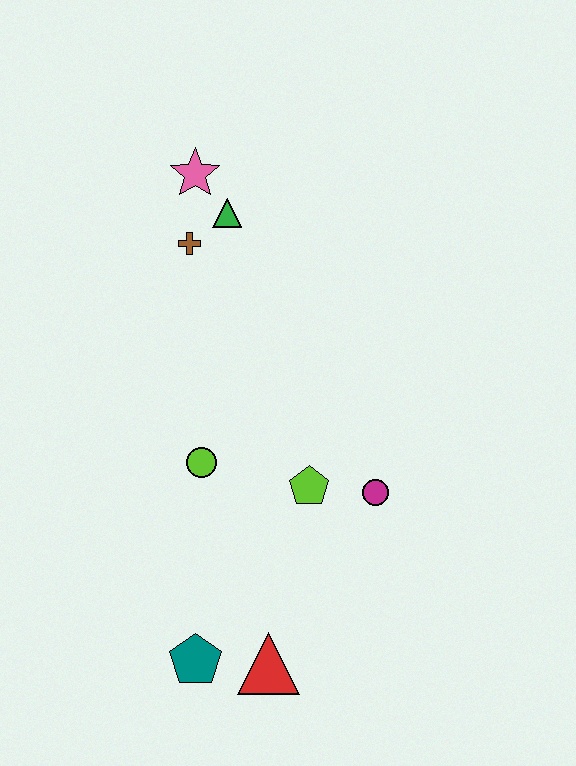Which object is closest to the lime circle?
The lime pentagon is closest to the lime circle.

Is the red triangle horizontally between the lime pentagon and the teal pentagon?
Yes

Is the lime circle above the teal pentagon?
Yes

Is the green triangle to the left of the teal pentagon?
No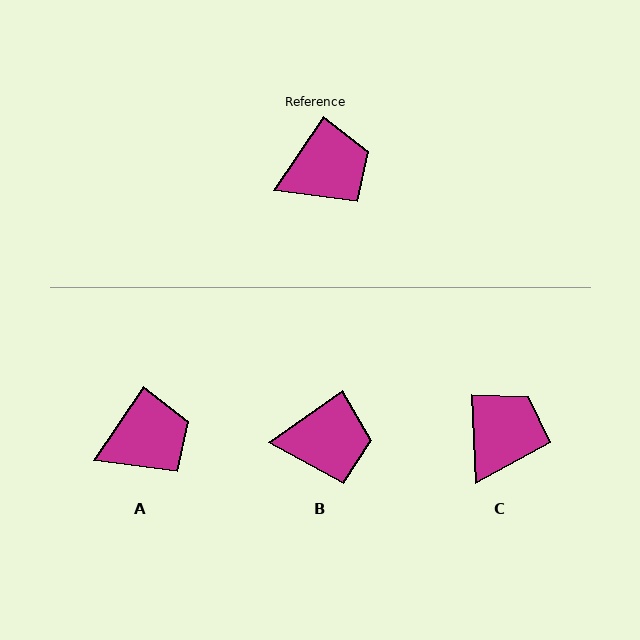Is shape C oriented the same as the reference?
No, it is off by about 37 degrees.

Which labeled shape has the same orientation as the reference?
A.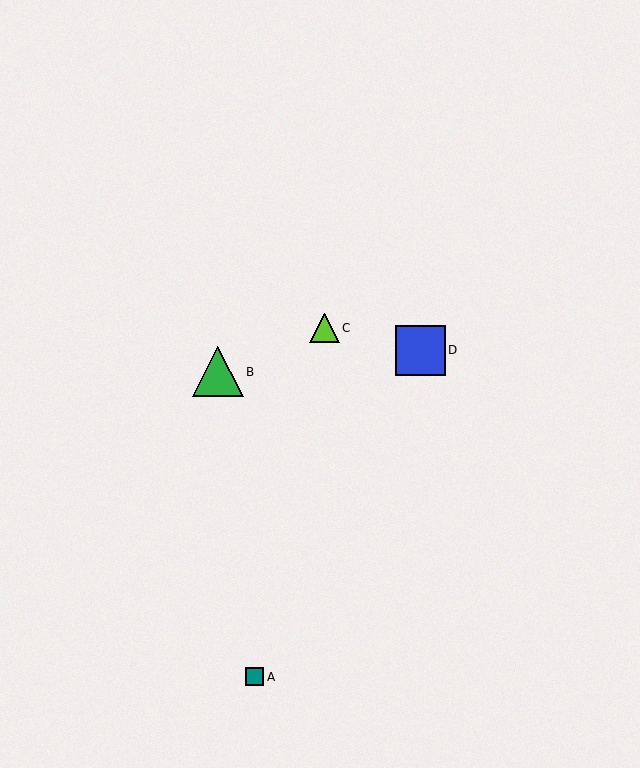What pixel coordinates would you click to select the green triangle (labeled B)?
Click at (218, 372) to select the green triangle B.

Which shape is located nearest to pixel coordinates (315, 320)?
The lime triangle (labeled C) at (325, 328) is nearest to that location.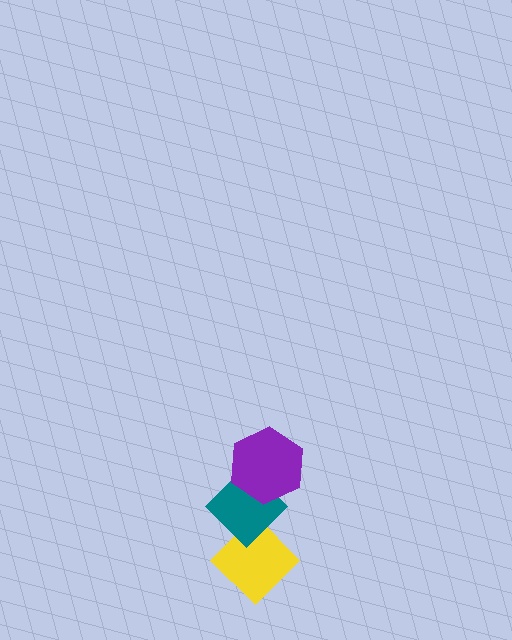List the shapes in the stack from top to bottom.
From top to bottom: the purple hexagon, the teal diamond, the yellow diamond.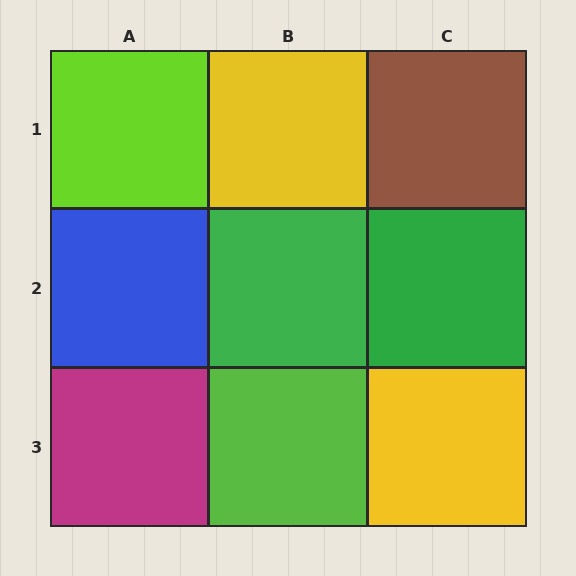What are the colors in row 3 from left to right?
Magenta, lime, yellow.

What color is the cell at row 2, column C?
Green.